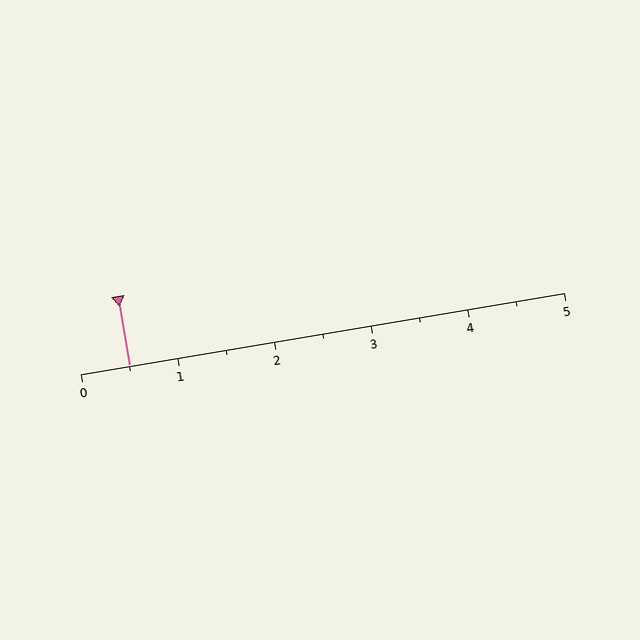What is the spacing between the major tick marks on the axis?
The major ticks are spaced 1 apart.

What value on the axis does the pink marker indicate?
The marker indicates approximately 0.5.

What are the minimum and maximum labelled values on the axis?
The axis runs from 0 to 5.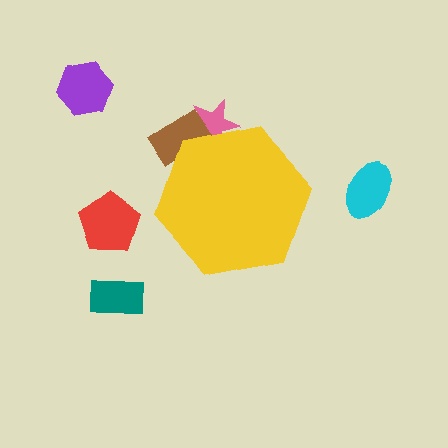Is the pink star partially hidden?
Yes, the pink star is partially hidden behind the yellow hexagon.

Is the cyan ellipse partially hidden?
No, the cyan ellipse is fully visible.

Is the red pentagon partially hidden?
No, the red pentagon is fully visible.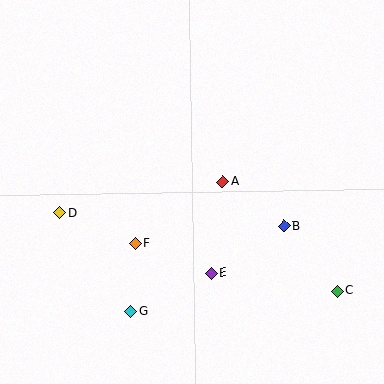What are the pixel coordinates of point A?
Point A is at (223, 182).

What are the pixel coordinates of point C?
Point C is at (337, 291).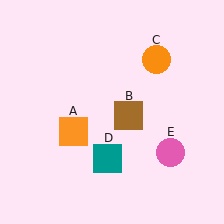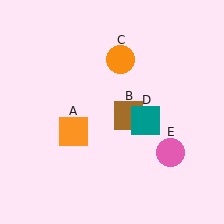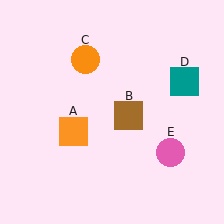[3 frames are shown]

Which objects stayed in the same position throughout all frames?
Orange square (object A) and brown square (object B) and pink circle (object E) remained stationary.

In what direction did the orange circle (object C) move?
The orange circle (object C) moved left.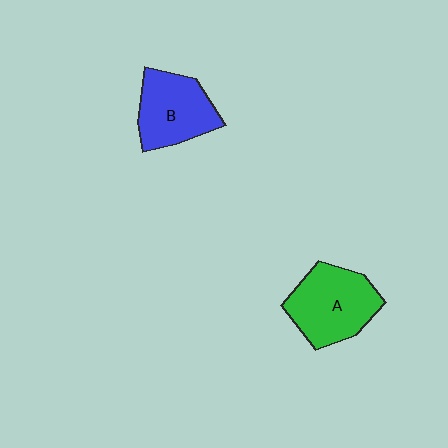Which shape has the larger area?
Shape A (green).